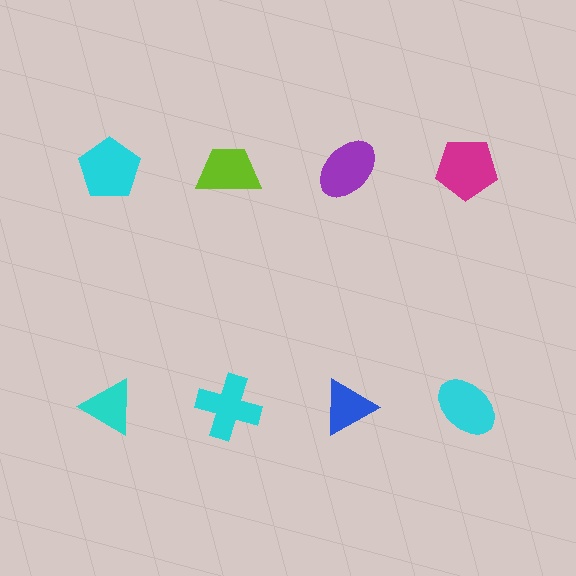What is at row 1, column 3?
A purple ellipse.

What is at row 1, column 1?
A cyan pentagon.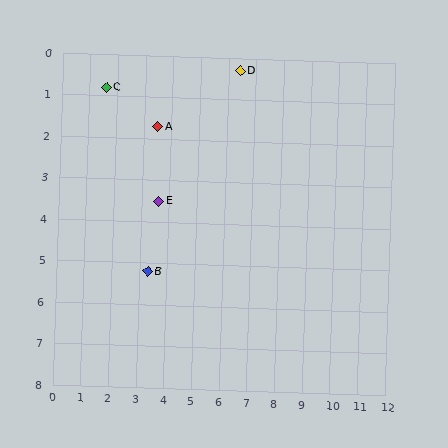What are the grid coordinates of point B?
Point B is at approximately (3.3, 5.2).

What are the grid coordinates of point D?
Point D is at approximately (6.4, 0.3).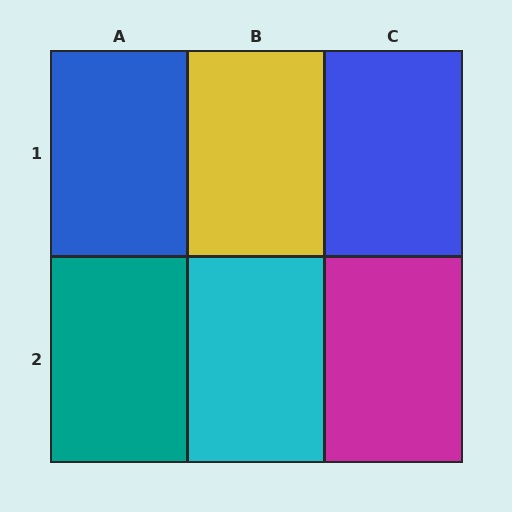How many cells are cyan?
1 cell is cyan.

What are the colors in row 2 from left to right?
Teal, cyan, magenta.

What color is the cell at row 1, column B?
Yellow.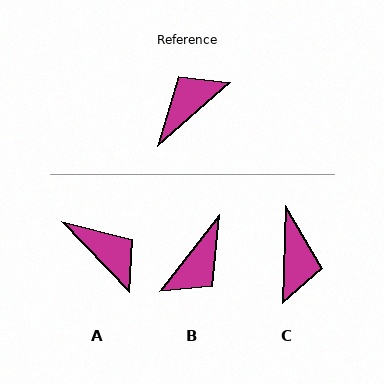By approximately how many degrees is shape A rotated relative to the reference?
Approximately 88 degrees clockwise.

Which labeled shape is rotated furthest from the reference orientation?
B, about 169 degrees away.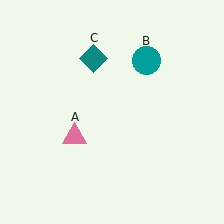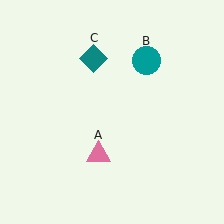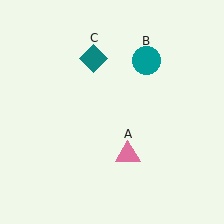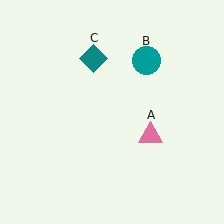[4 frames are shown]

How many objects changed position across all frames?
1 object changed position: pink triangle (object A).